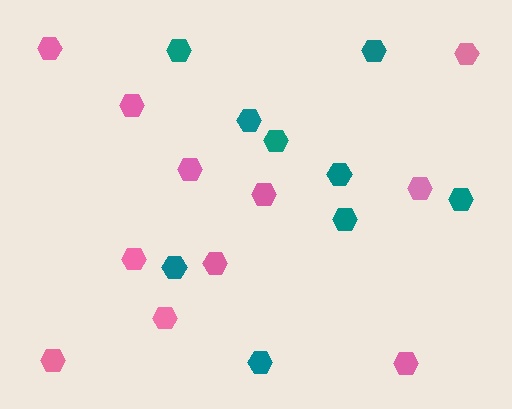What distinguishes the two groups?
There are 2 groups: one group of teal hexagons (9) and one group of pink hexagons (11).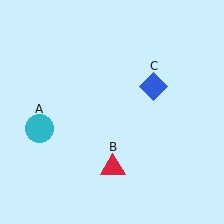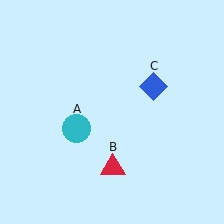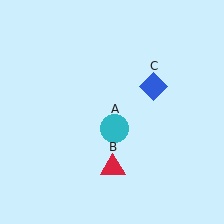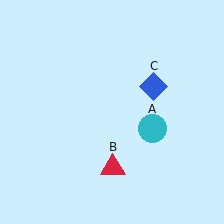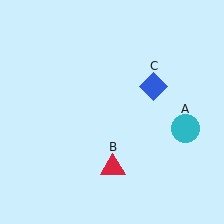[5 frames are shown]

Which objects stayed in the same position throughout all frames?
Red triangle (object B) and blue diamond (object C) remained stationary.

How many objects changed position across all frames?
1 object changed position: cyan circle (object A).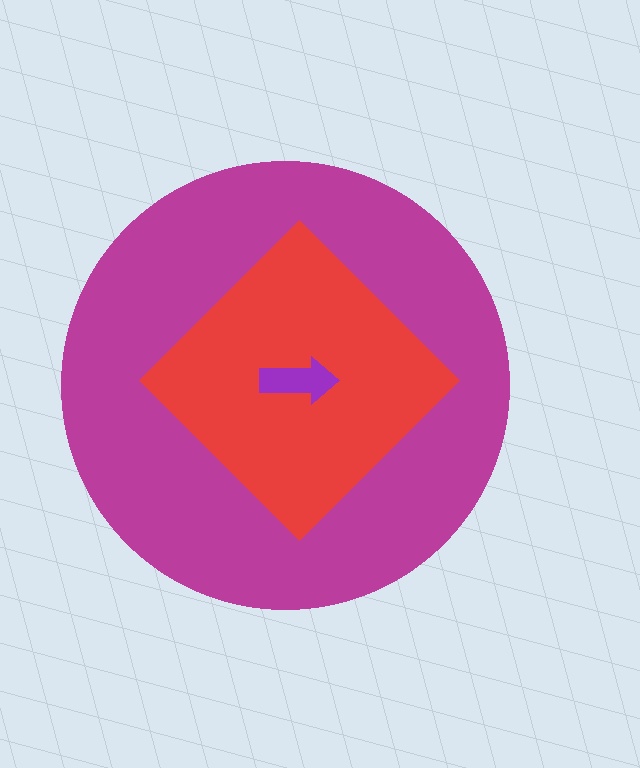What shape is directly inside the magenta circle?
The red diamond.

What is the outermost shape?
The magenta circle.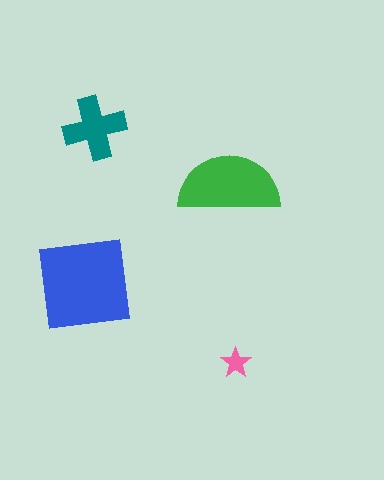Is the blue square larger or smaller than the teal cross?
Larger.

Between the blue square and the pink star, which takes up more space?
The blue square.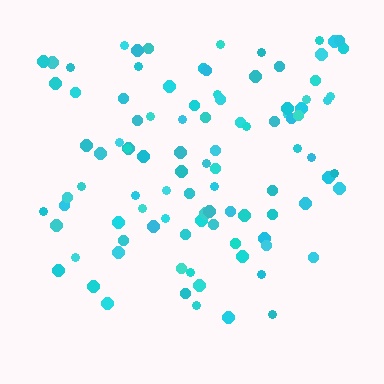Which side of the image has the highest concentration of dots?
The top.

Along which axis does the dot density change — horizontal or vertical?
Vertical.